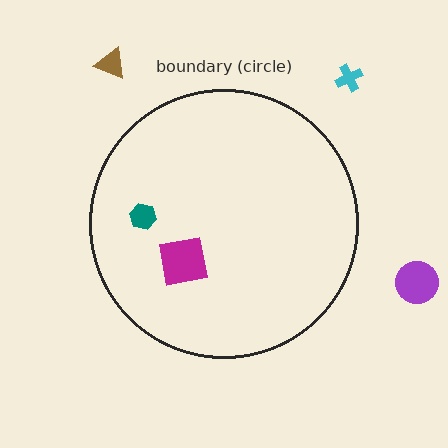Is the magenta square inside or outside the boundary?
Inside.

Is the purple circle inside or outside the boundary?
Outside.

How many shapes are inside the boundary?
2 inside, 3 outside.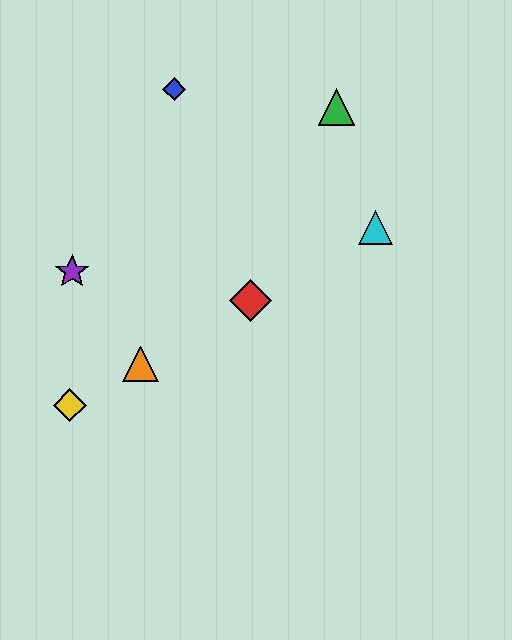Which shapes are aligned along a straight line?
The red diamond, the yellow diamond, the orange triangle, the cyan triangle are aligned along a straight line.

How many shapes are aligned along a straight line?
4 shapes (the red diamond, the yellow diamond, the orange triangle, the cyan triangle) are aligned along a straight line.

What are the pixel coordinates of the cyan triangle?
The cyan triangle is at (375, 228).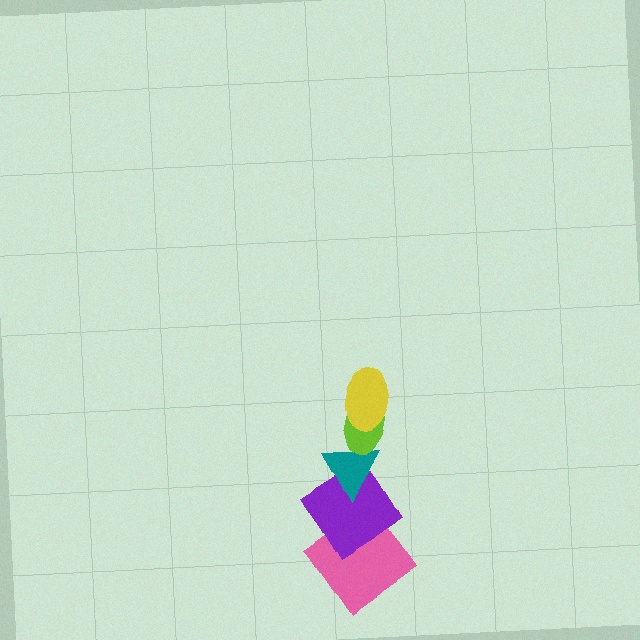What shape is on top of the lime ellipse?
The yellow ellipse is on top of the lime ellipse.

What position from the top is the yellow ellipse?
The yellow ellipse is 1st from the top.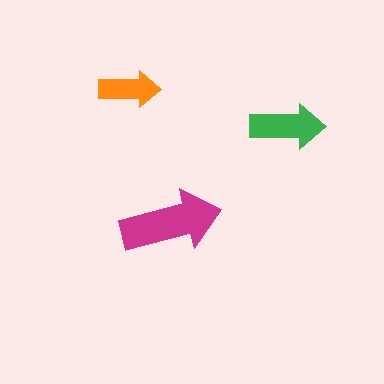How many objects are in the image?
There are 3 objects in the image.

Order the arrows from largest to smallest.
the magenta one, the green one, the orange one.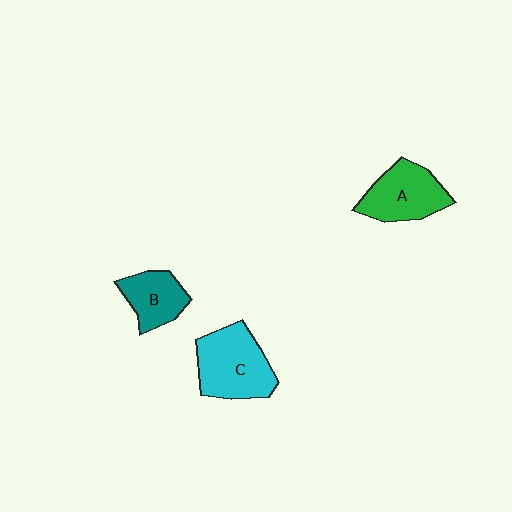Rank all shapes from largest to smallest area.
From largest to smallest: C (cyan), A (green), B (teal).